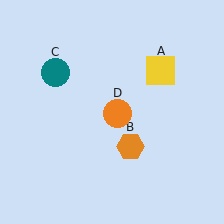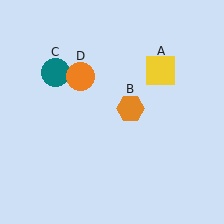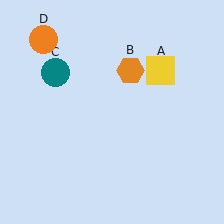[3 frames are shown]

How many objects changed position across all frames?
2 objects changed position: orange hexagon (object B), orange circle (object D).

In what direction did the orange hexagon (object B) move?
The orange hexagon (object B) moved up.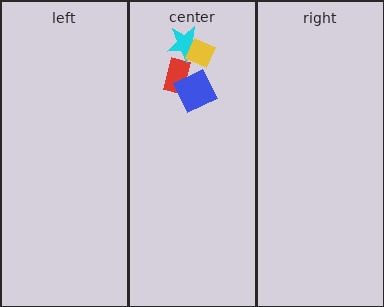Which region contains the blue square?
The center region.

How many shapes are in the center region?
4.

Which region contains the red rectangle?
The center region.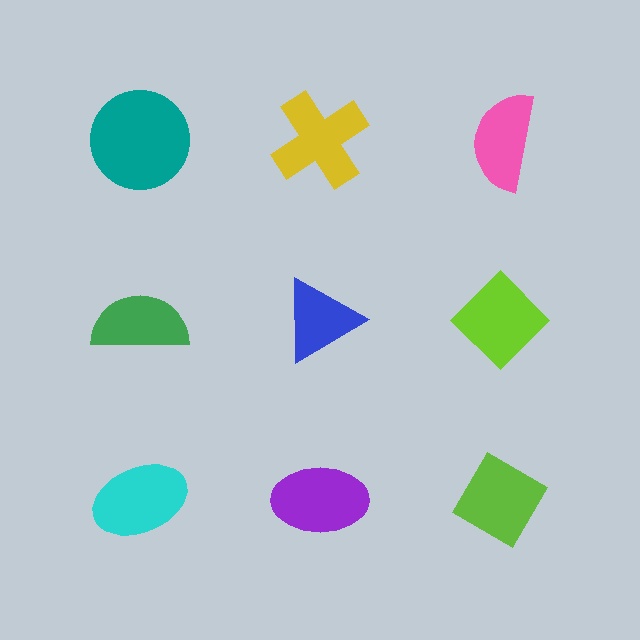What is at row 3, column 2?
A purple ellipse.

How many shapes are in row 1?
3 shapes.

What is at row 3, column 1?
A cyan ellipse.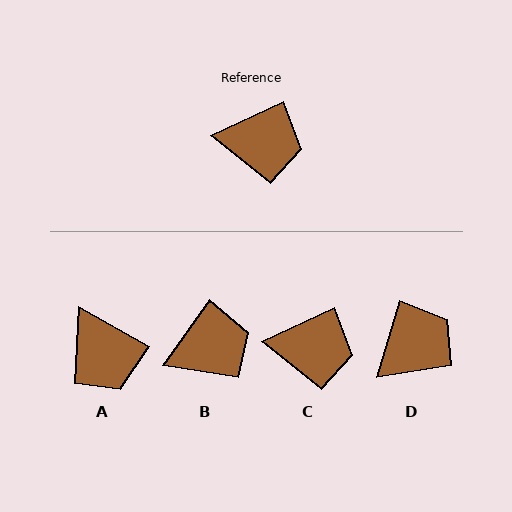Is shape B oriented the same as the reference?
No, it is off by about 29 degrees.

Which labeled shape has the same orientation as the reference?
C.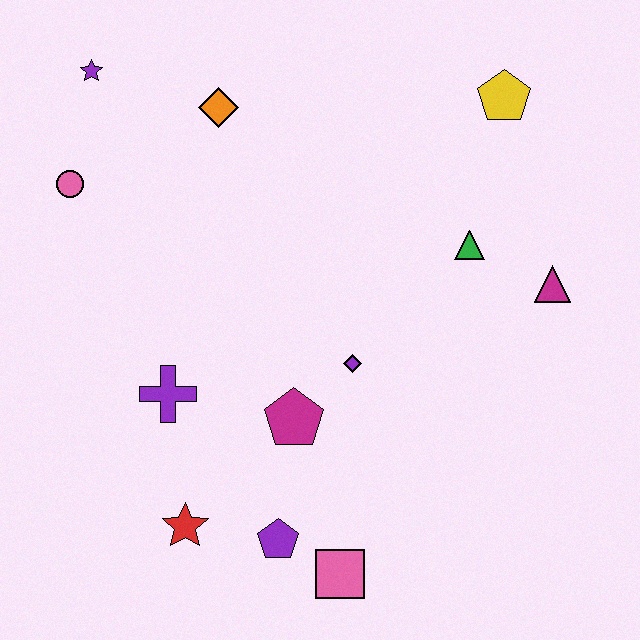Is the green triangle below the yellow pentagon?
Yes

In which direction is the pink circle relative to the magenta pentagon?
The pink circle is above the magenta pentagon.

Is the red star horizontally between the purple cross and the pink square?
Yes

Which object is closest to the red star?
The purple pentagon is closest to the red star.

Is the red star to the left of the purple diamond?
Yes